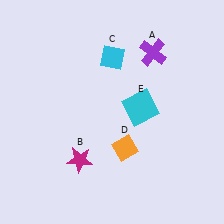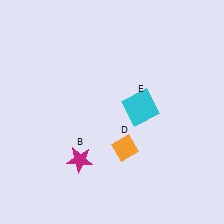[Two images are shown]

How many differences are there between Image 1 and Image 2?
There are 2 differences between the two images.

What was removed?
The cyan diamond (C), the purple cross (A) were removed in Image 2.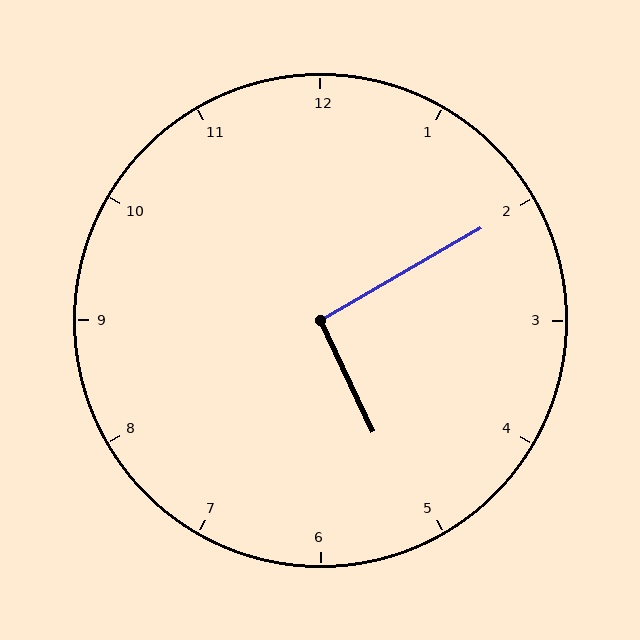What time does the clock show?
5:10.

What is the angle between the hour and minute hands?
Approximately 95 degrees.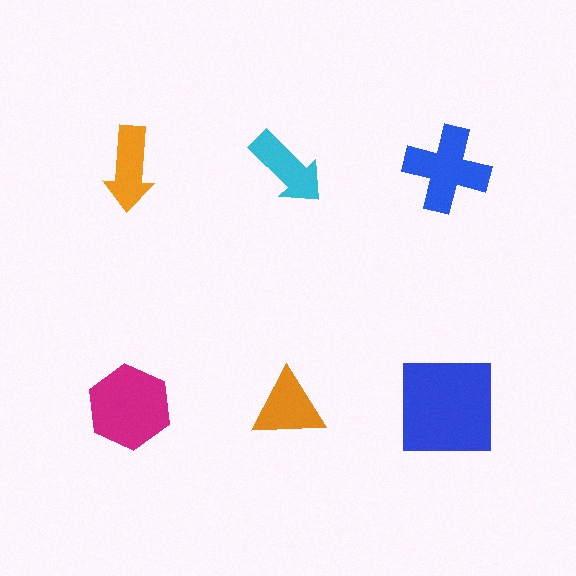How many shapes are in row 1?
3 shapes.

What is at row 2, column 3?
A blue square.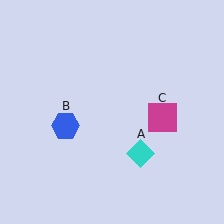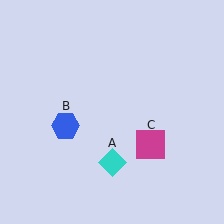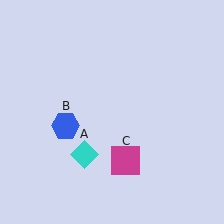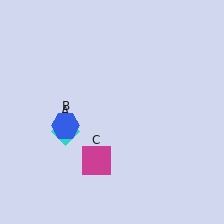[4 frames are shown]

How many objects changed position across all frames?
2 objects changed position: cyan diamond (object A), magenta square (object C).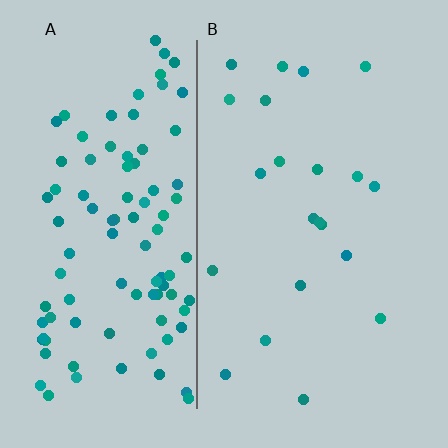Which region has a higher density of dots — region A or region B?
A (the left).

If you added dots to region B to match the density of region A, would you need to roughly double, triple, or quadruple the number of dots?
Approximately quadruple.